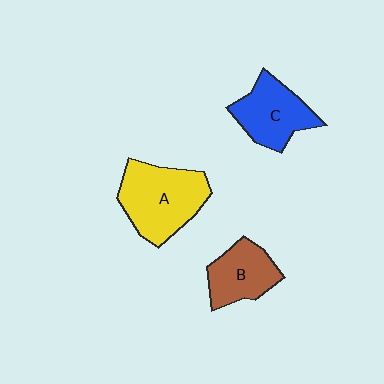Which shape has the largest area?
Shape A (yellow).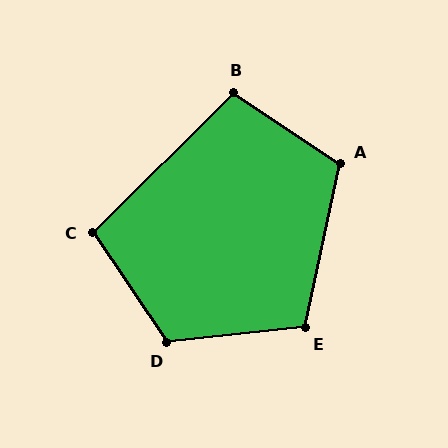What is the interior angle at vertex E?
Approximately 108 degrees (obtuse).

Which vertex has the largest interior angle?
D, at approximately 118 degrees.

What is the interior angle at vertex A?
Approximately 111 degrees (obtuse).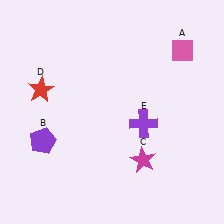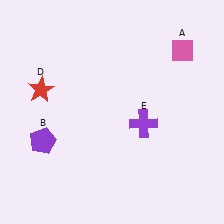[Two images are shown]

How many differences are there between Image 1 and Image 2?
There is 1 difference between the two images.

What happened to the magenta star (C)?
The magenta star (C) was removed in Image 2. It was in the bottom-right area of Image 1.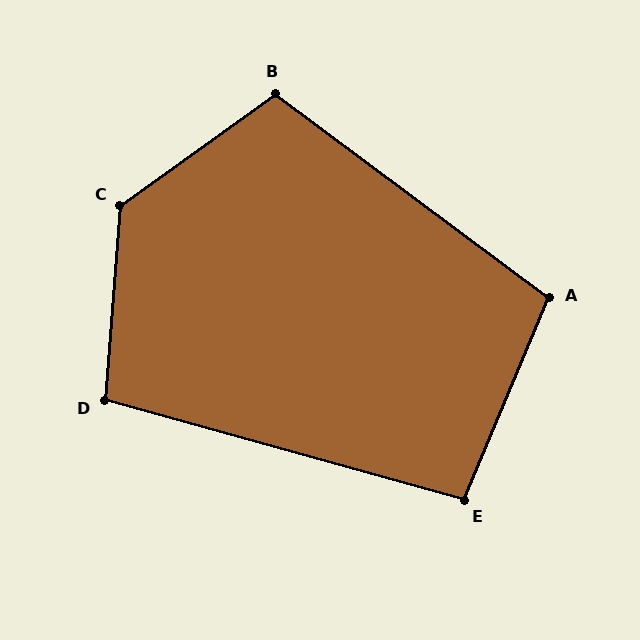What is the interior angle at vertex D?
Approximately 101 degrees (obtuse).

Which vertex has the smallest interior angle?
E, at approximately 98 degrees.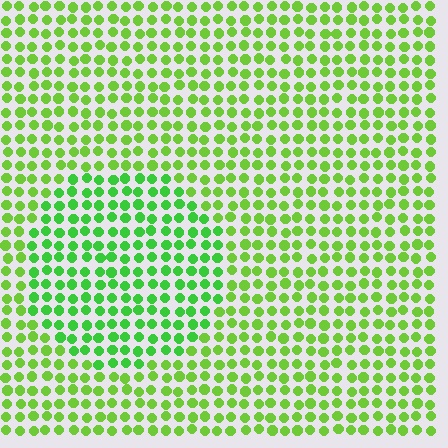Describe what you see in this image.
The image is filled with small lime elements in a uniform arrangement. A circle-shaped region is visible where the elements are tinted to a slightly different hue, forming a subtle color boundary.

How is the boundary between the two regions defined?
The boundary is defined purely by a slight shift in hue (about 23 degrees). Spacing, size, and orientation are identical on both sides.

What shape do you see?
I see a circle.